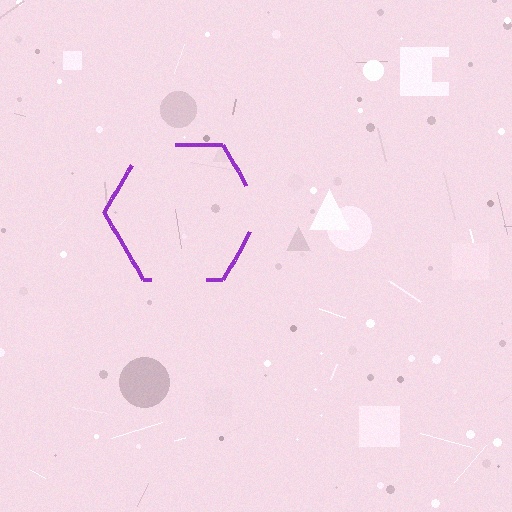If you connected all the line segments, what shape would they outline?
They would outline a hexagon.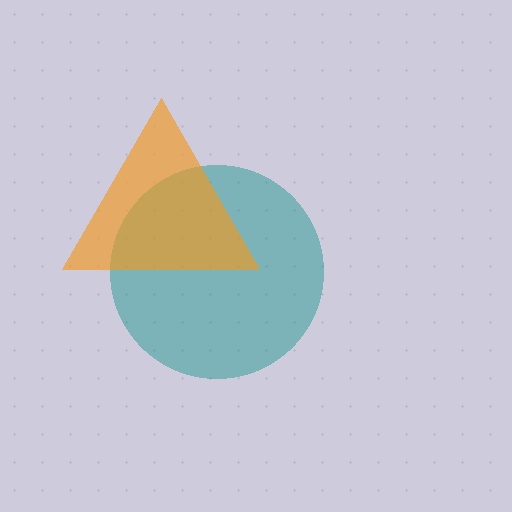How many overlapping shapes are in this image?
There are 2 overlapping shapes in the image.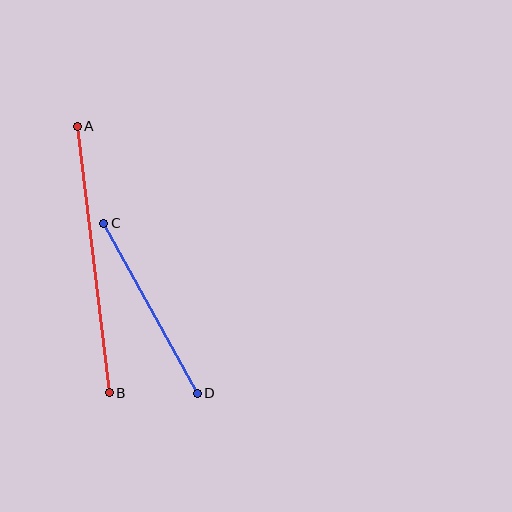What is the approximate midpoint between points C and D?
The midpoint is at approximately (151, 308) pixels.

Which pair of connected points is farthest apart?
Points A and B are farthest apart.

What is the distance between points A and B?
The distance is approximately 269 pixels.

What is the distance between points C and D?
The distance is approximately 194 pixels.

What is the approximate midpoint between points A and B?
The midpoint is at approximately (93, 260) pixels.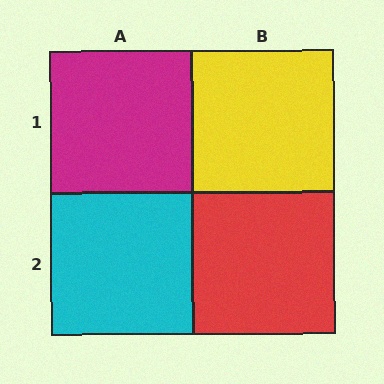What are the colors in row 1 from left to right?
Magenta, yellow.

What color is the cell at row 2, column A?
Cyan.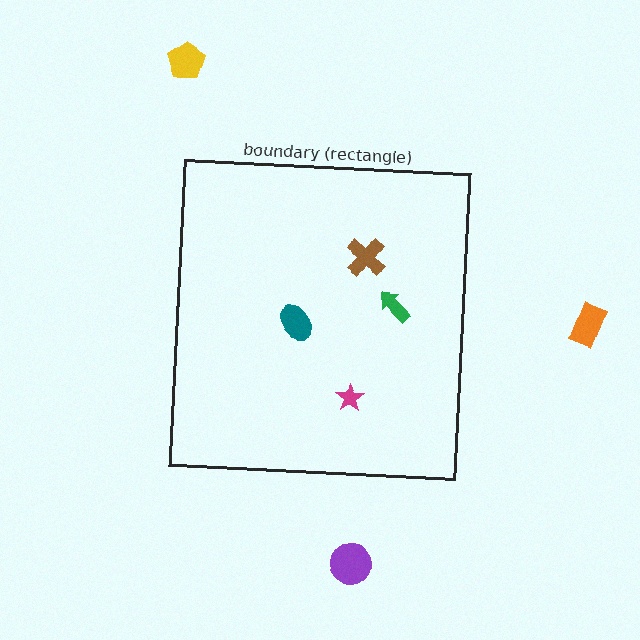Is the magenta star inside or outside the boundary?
Inside.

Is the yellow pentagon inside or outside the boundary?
Outside.